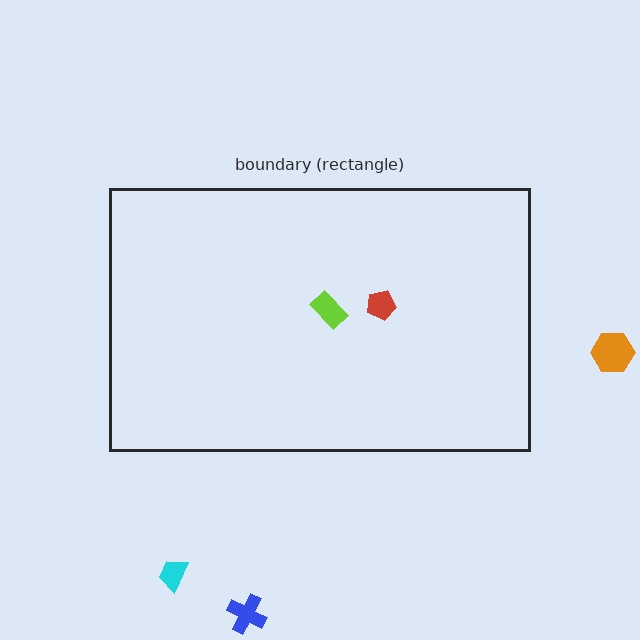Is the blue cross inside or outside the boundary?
Outside.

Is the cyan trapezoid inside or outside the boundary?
Outside.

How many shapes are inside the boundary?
2 inside, 3 outside.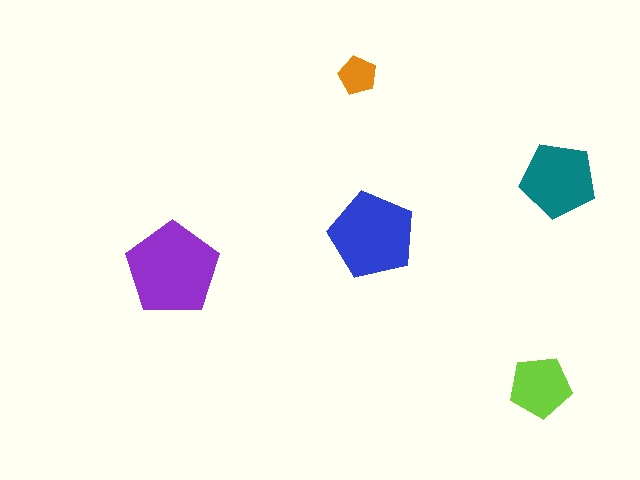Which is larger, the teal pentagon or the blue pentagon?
The blue one.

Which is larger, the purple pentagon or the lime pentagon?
The purple one.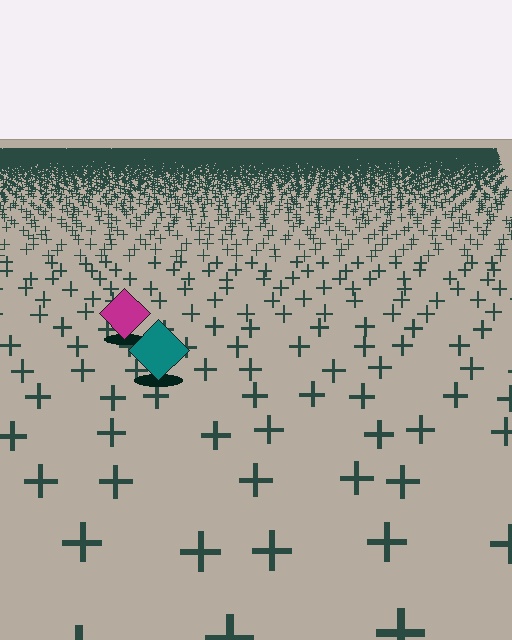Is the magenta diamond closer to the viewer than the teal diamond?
No. The teal diamond is closer — you can tell from the texture gradient: the ground texture is coarser near it.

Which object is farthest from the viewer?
The magenta diamond is farthest from the viewer. It appears smaller and the ground texture around it is denser.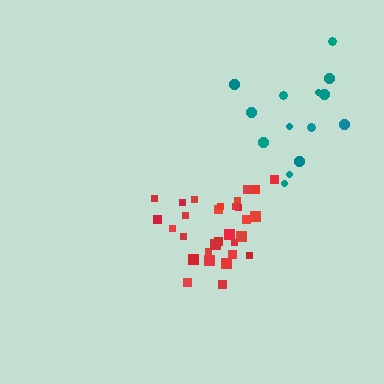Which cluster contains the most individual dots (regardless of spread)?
Red (30).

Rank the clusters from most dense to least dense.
red, teal.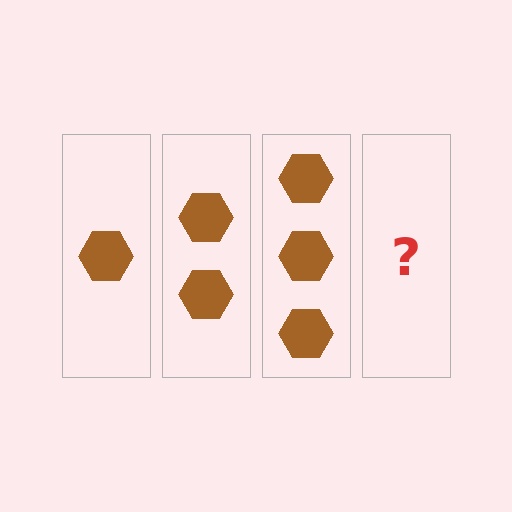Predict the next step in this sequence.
The next step is 4 hexagons.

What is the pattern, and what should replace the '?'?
The pattern is that each step adds one more hexagon. The '?' should be 4 hexagons.